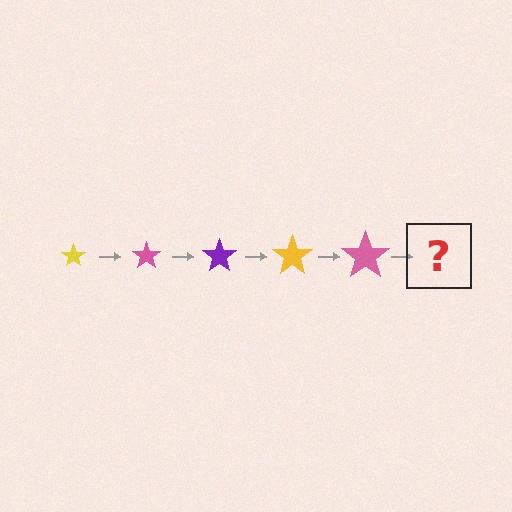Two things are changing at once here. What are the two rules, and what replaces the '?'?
The two rules are that the star grows larger each step and the color cycles through yellow, pink, and purple. The '?' should be a purple star, larger than the previous one.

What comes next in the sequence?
The next element should be a purple star, larger than the previous one.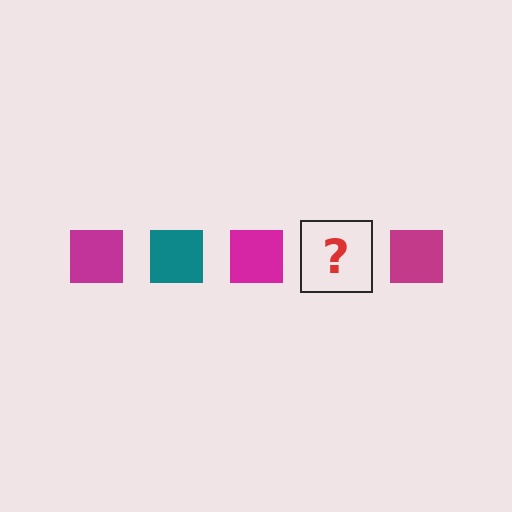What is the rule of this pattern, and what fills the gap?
The rule is that the pattern cycles through magenta, teal squares. The gap should be filled with a teal square.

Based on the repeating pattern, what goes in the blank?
The blank should be a teal square.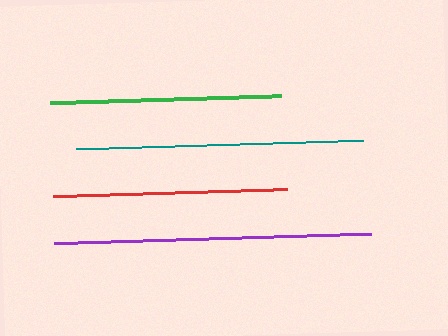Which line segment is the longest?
The purple line is the longest at approximately 317 pixels.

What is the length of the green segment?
The green segment is approximately 231 pixels long.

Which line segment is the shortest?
The green line is the shortest at approximately 231 pixels.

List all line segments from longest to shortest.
From longest to shortest: purple, teal, red, green.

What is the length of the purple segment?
The purple segment is approximately 317 pixels long.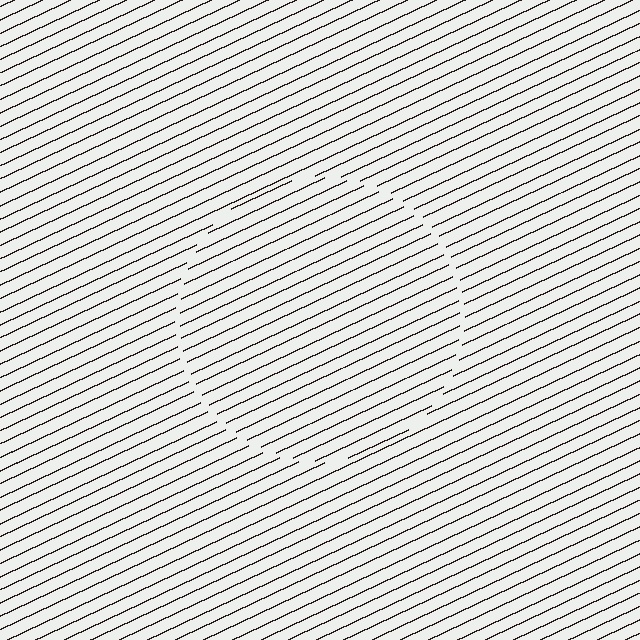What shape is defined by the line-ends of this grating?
An illusory circle. The interior of the shape contains the same grating, shifted by half a period — the contour is defined by the phase discontinuity where line-ends from the inner and outer gratings abut.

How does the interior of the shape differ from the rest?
The interior of the shape contains the same grating, shifted by half a period — the contour is defined by the phase discontinuity where line-ends from the inner and outer gratings abut.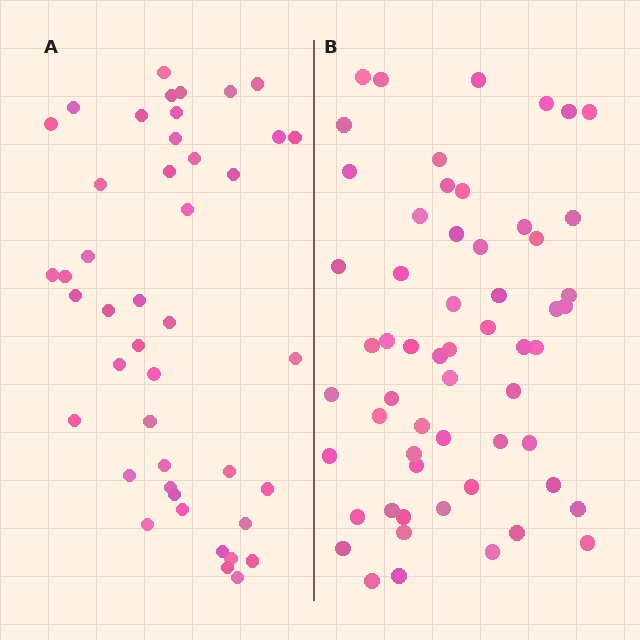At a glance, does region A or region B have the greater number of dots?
Region B (the right region) has more dots.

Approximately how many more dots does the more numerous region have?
Region B has approximately 15 more dots than region A.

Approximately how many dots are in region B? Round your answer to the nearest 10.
About 60 dots. (The exact count is 58, which rounds to 60.)